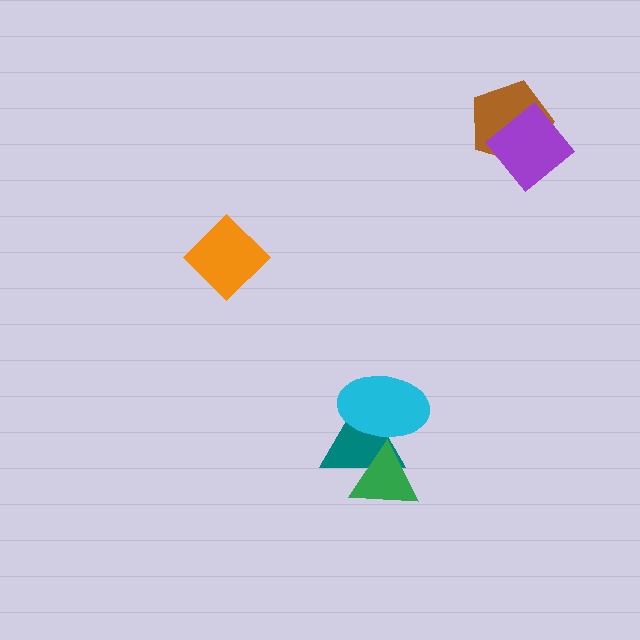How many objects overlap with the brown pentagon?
1 object overlaps with the brown pentagon.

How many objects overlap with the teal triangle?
2 objects overlap with the teal triangle.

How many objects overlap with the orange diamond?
0 objects overlap with the orange diamond.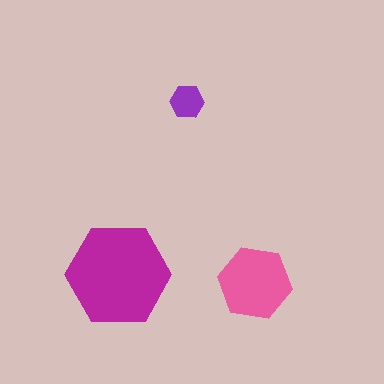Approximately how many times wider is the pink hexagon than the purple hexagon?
About 2 times wider.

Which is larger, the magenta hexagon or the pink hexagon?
The magenta one.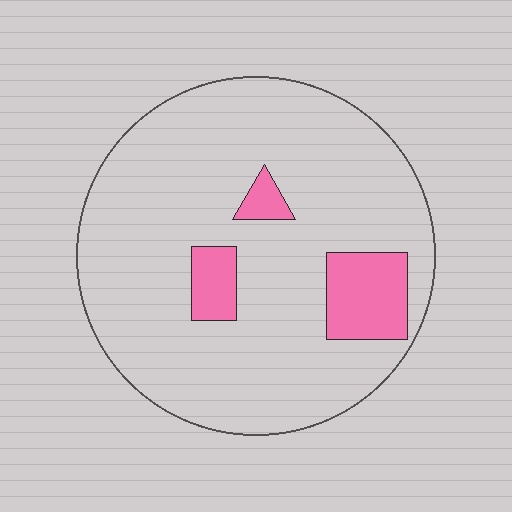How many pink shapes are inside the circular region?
3.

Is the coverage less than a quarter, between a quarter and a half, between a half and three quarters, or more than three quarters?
Less than a quarter.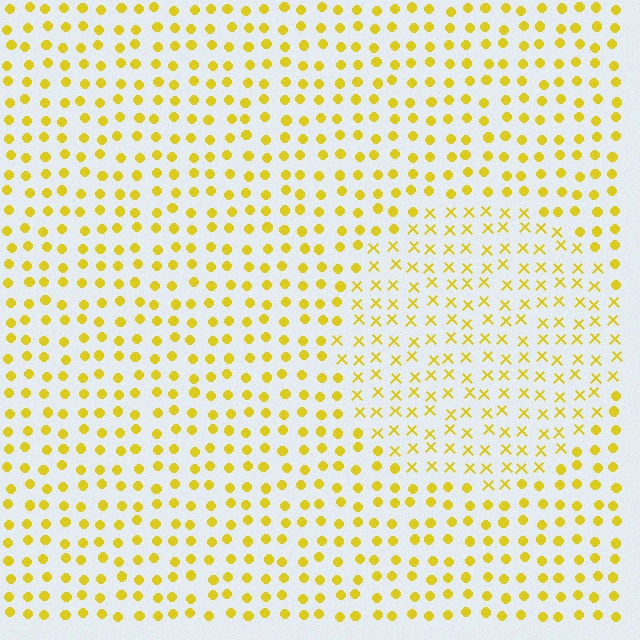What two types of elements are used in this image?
The image uses X marks inside the circle region and circles outside it.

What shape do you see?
I see a circle.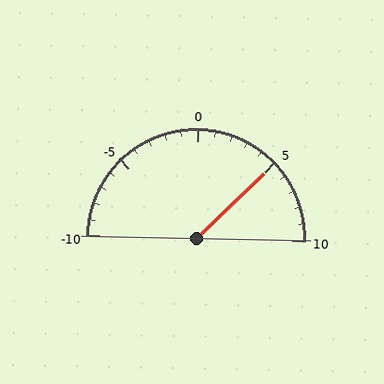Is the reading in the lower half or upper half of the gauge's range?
The reading is in the upper half of the range (-10 to 10).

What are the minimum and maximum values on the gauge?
The gauge ranges from -10 to 10.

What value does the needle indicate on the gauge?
The needle indicates approximately 5.